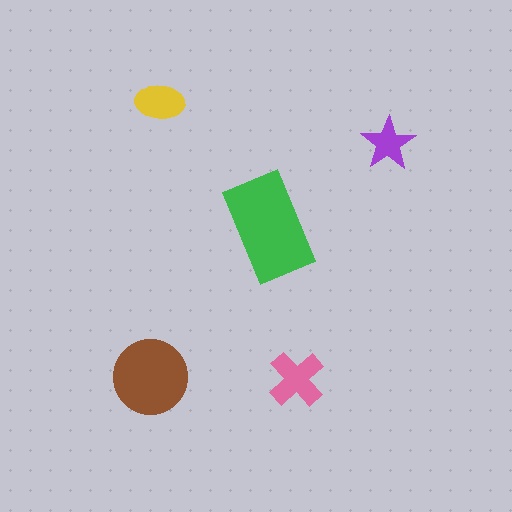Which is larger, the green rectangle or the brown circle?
The green rectangle.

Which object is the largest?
The green rectangle.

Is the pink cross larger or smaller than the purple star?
Larger.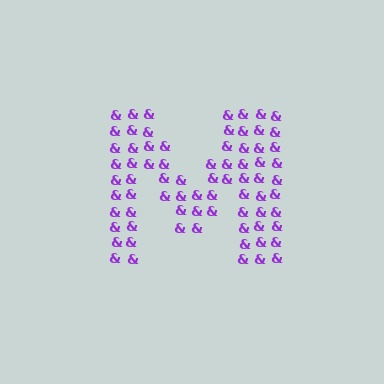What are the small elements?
The small elements are ampersands.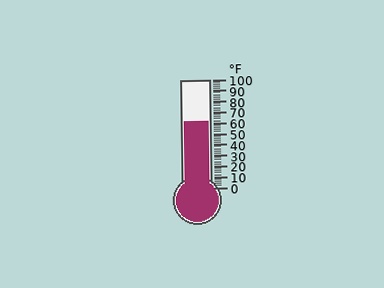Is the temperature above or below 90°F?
The temperature is below 90°F.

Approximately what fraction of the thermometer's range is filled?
The thermometer is filled to approximately 60% of its range.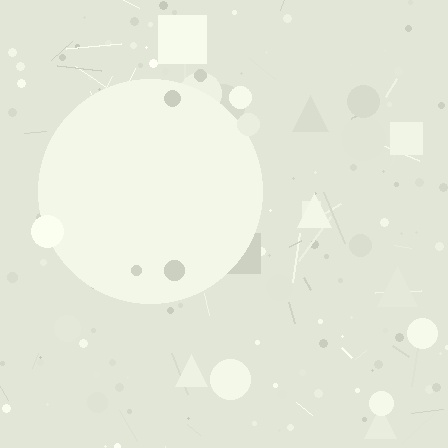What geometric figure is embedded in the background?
A circle is embedded in the background.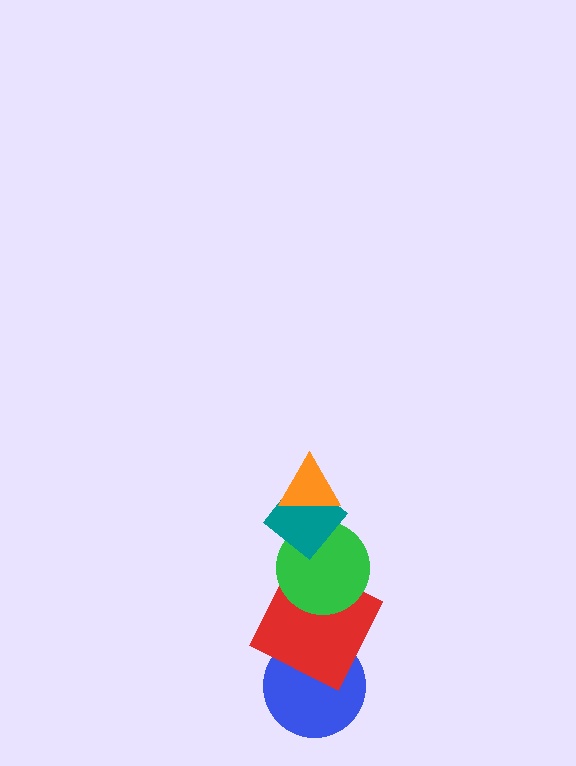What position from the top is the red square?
The red square is 4th from the top.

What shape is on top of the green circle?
The teal diamond is on top of the green circle.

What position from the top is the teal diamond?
The teal diamond is 2nd from the top.